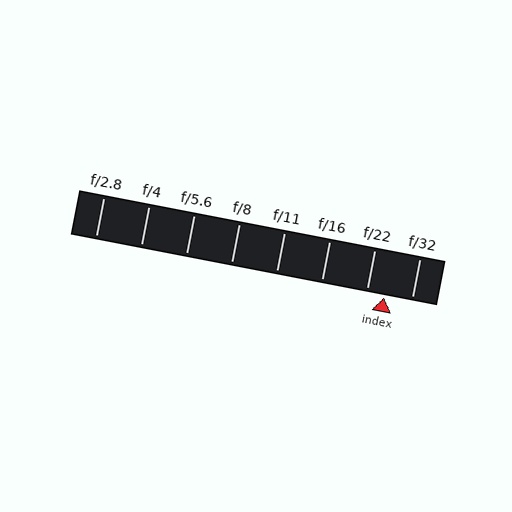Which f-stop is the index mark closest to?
The index mark is closest to f/22.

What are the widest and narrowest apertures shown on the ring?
The widest aperture shown is f/2.8 and the narrowest is f/32.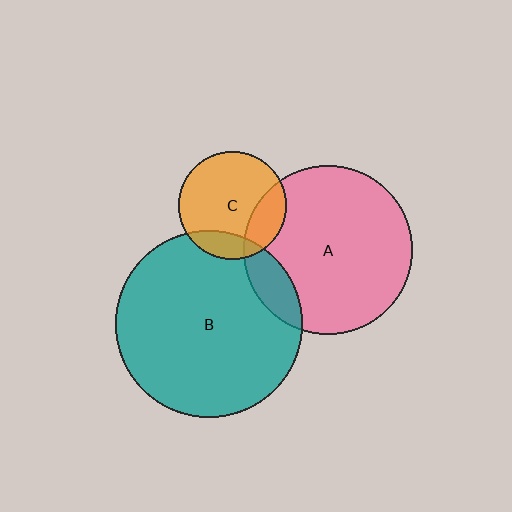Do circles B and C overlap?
Yes.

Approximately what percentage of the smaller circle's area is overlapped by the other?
Approximately 15%.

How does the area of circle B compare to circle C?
Approximately 3.0 times.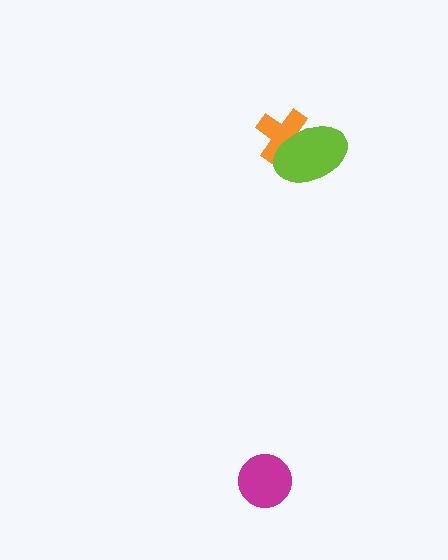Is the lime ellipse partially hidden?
No, no other shape covers it.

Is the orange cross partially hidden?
Yes, it is partially covered by another shape.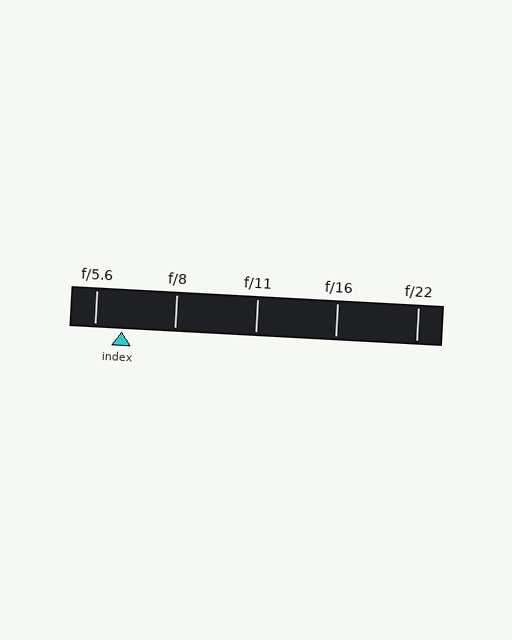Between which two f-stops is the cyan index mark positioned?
The index mark is between f/5.6 and f/8.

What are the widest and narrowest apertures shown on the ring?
The widest aperture shown is f/5.6 and the narrowest is f/22.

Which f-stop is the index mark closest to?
The index mark is closest to f/5.6.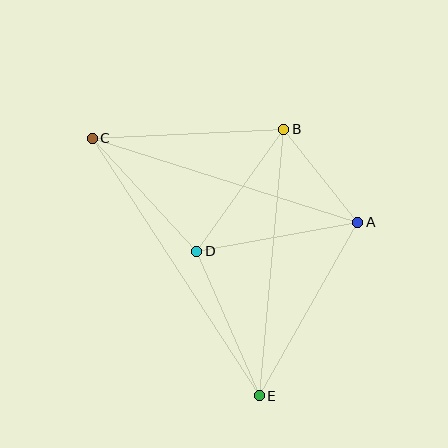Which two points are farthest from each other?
Points C and E are farthest from each other.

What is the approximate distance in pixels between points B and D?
The distance between B and D is approximately 150 pixels.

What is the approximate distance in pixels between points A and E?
The distance between A and E is approximately 199 pixels.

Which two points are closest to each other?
Points A and B are closest to each other.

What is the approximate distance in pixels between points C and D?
The distance between C and D is approximately 154 pixels.